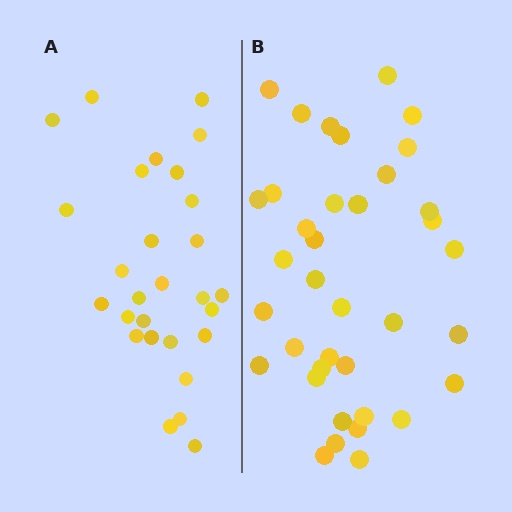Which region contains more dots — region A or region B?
Region B (the right region) has more dots.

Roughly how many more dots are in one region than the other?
Region B has roughly 8 or so more dots than region A.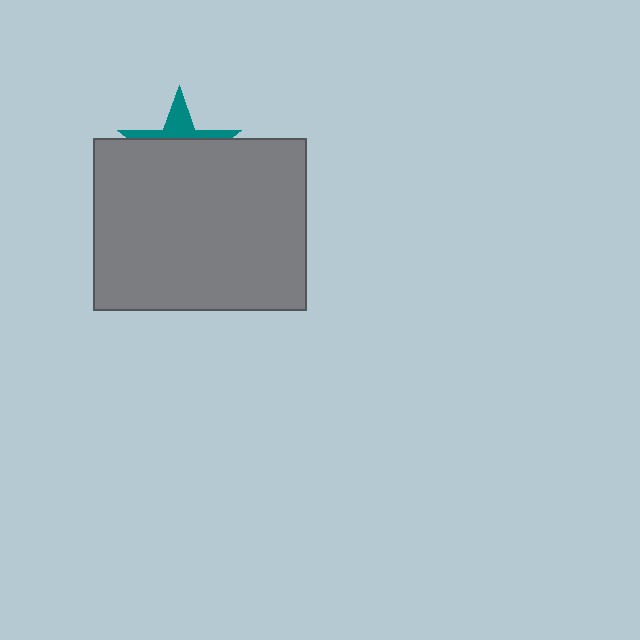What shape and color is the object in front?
The object in front is a gray rectangle.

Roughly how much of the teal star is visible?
A small part of it is visible (roughly 31%).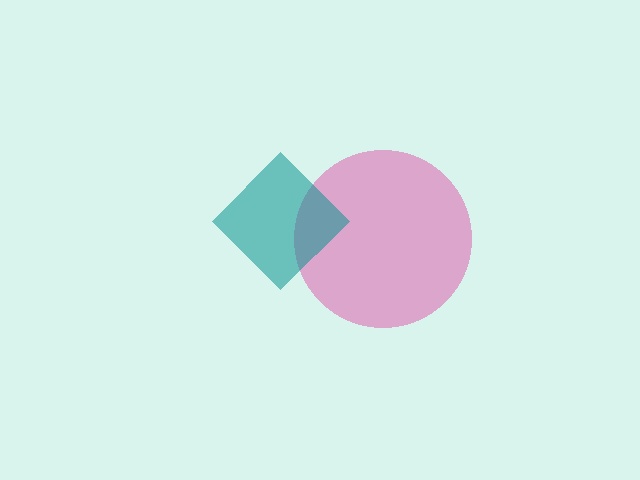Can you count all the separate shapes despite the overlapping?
Yes, there are 2 separate shapes.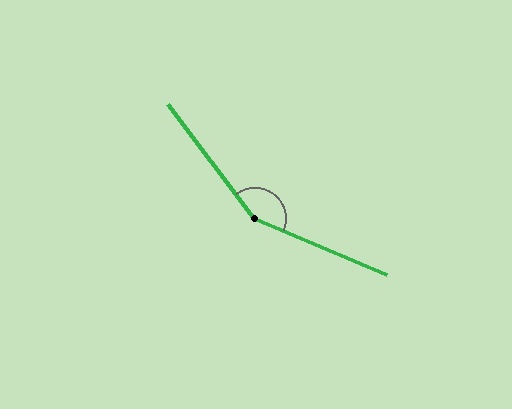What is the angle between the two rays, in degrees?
Approximately 150 degrees.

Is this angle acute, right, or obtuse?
It is obtuse.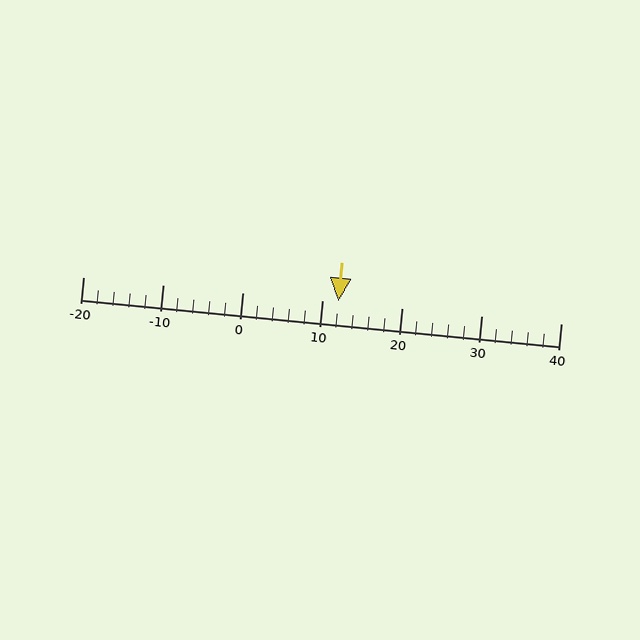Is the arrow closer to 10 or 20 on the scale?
The arrow is closer to 10.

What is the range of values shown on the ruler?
The ruler shows values from -20 to 40.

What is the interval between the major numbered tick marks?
The major tick marks are spaced 10 units apart.